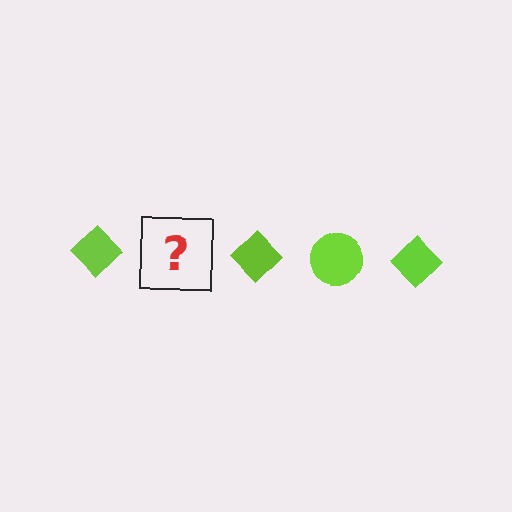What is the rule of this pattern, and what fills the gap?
The rule is that the pattern cycles through diamond, circle shapes in lime. The gap should be filled with a lime circle.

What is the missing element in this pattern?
The missing element is a lime circle.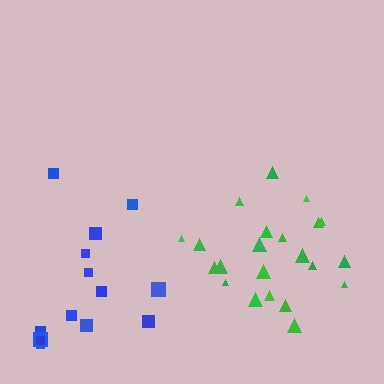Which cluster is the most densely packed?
Green.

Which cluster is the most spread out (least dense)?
Blue.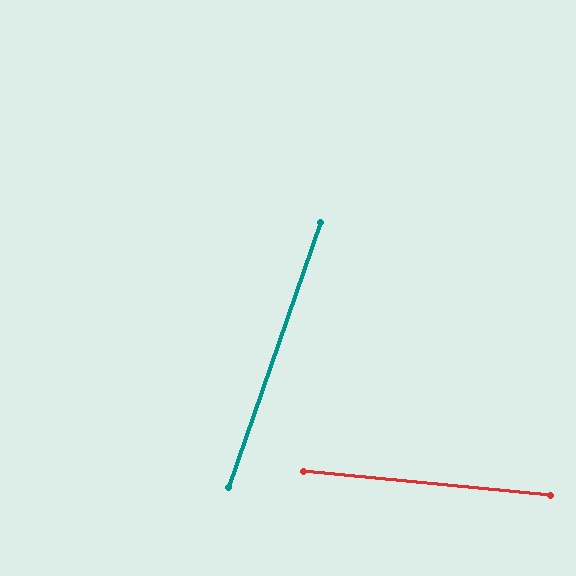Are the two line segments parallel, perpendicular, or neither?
Neither parallel nor perpendicular — they differ by about 76°.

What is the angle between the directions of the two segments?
Approximately 76 degrees.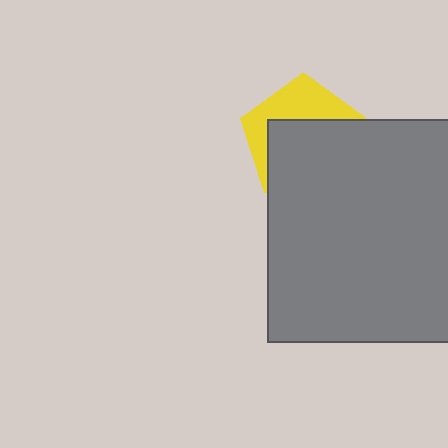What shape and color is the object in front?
The object in front is a gray square.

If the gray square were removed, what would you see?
You would see the complete yellow pentagon.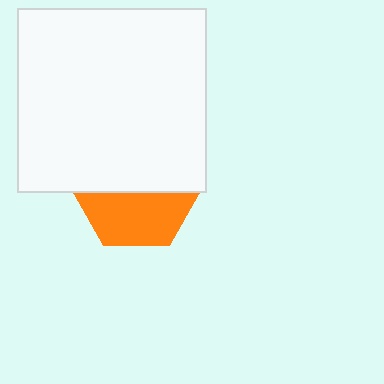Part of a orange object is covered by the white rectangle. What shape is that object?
It is a hexagon.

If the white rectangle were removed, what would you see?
You would see the complete orange hexagon.